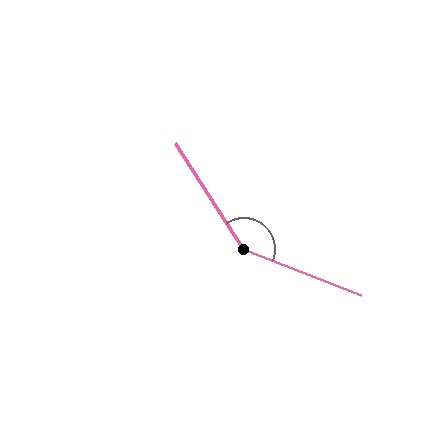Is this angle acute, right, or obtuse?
It is obtuse.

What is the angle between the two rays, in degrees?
Approximately 144 degrees.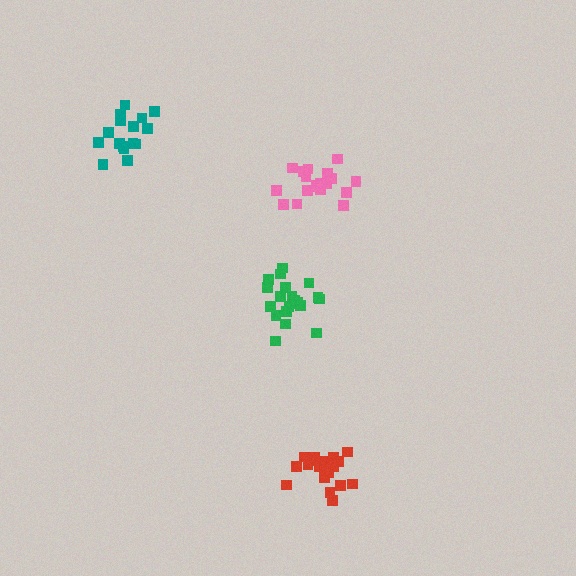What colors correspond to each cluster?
The clusters are colored: pink, teal, green, red.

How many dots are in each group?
Group 1: 19 dots, Group 2: 17 dots, Group 3: 21 dots, Group 4: 21 dots (78 total).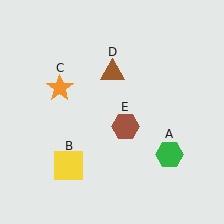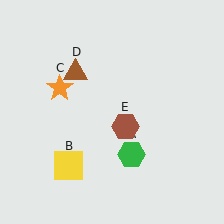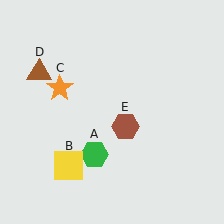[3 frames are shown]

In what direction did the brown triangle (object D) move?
The brown triangle (object D) moved left.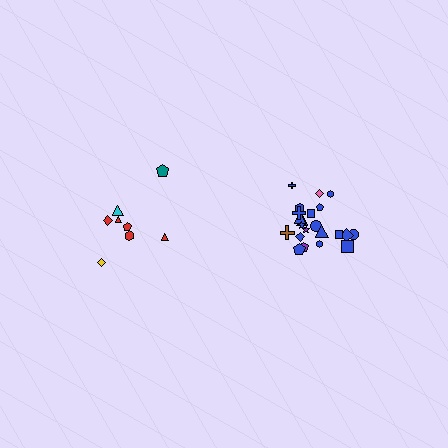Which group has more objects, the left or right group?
The right group.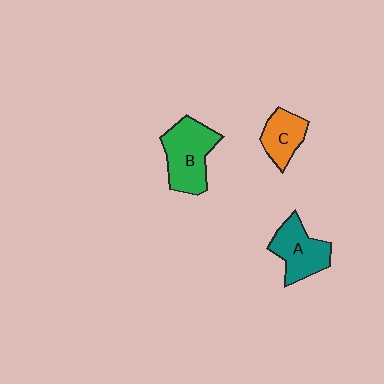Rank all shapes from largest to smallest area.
From largest to smallest: B (green), A (teal), C (orange).